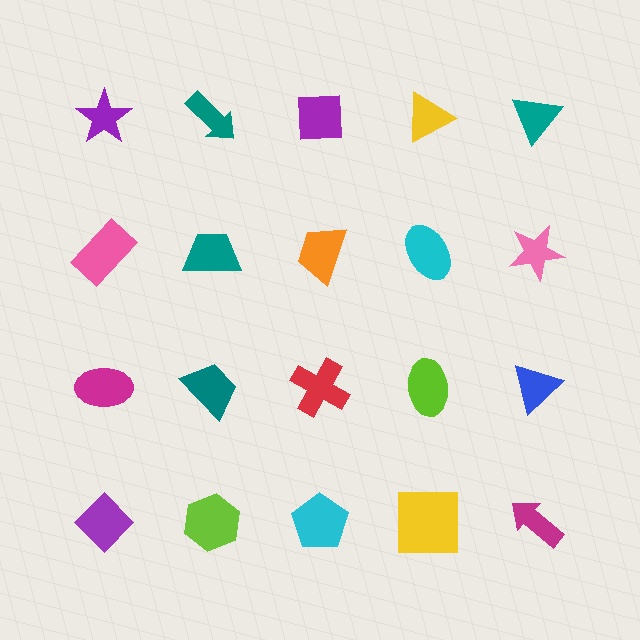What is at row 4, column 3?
A cyan pentagon.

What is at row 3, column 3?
A red cross.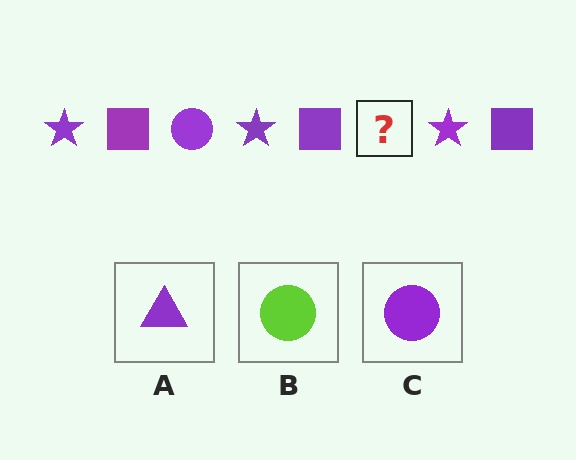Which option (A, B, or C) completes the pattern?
C.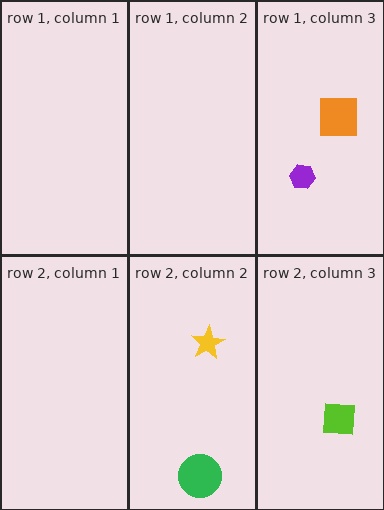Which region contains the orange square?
The row 1, column 3 region.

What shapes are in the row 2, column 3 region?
The lime square.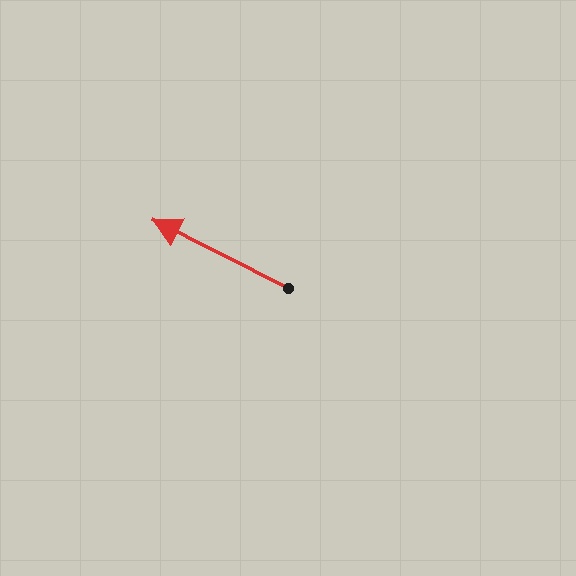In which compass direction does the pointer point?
Northwest.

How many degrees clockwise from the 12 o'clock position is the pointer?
Approximately 297 degrees.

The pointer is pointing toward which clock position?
Roughly 10 o'clock.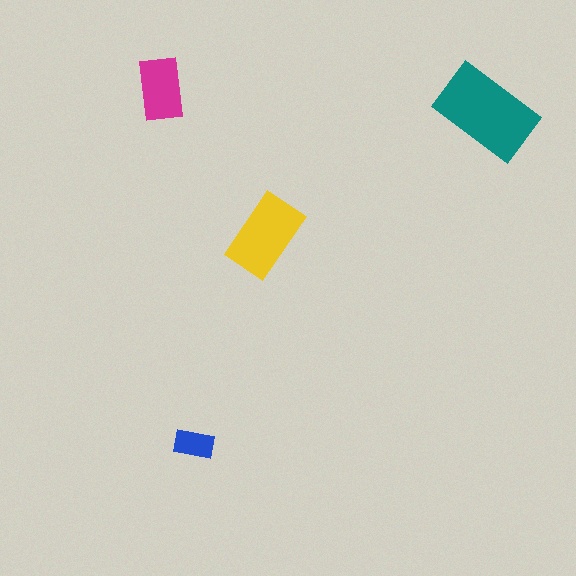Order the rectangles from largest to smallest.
the teal one, the yellow one, the magenta one, the blue one.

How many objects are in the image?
There are 4 objects in the image.